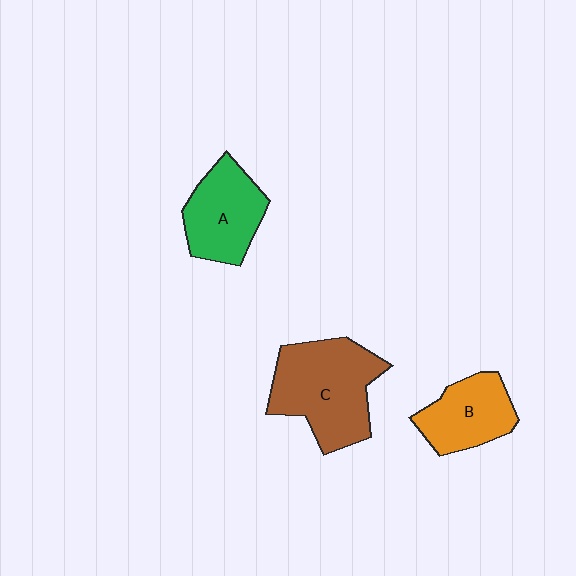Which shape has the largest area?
Shape C (brown).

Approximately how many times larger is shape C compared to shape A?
Approximately 1.4 times.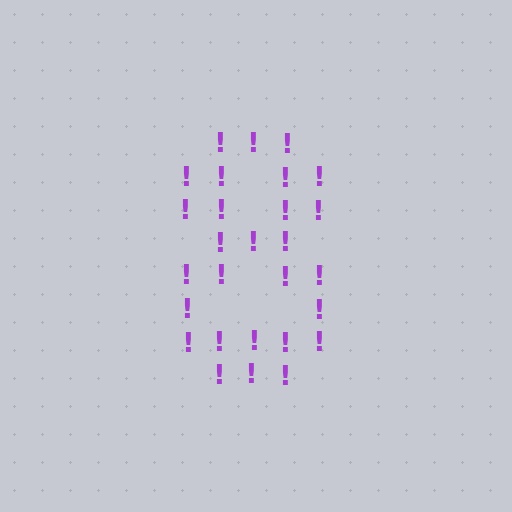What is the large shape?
The large shape is the digit 8.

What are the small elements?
The small elements are exclamation marks.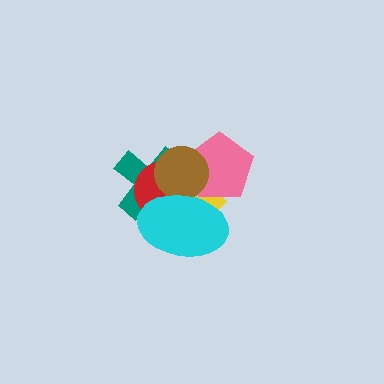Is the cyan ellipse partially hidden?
No, no other shape covers it.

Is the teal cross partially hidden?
Yes, it is partially covered by another shape.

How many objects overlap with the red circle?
4 objects overlap with the red circle.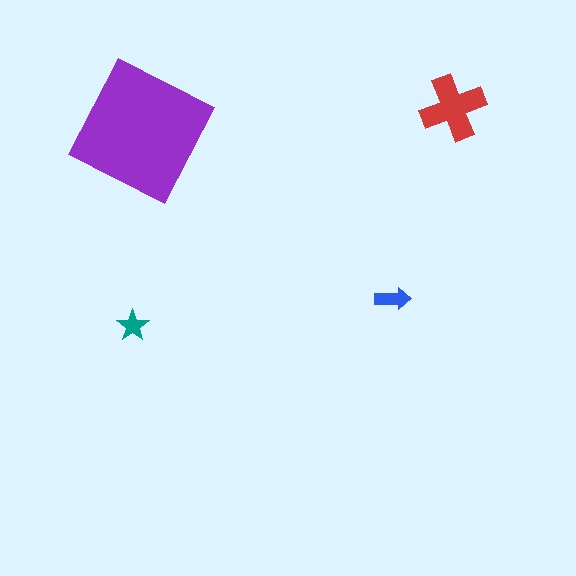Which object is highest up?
The red cross is topmost.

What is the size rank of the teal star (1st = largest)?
4th.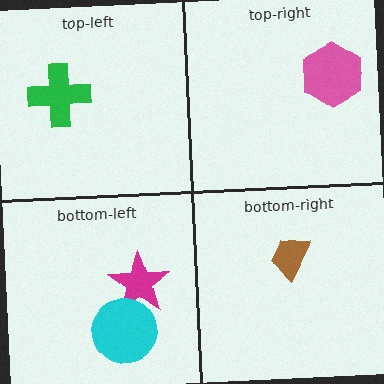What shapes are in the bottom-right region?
The brown trapezoid.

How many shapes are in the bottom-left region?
2.